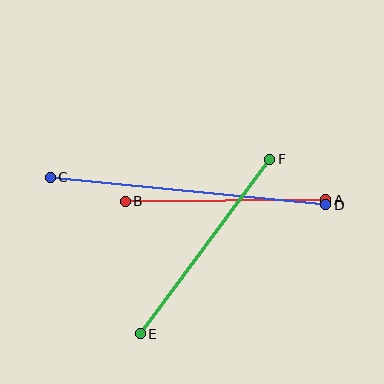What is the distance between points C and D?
The distance is approximately 277 pixels.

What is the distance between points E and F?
The distance is approximately 217 pixels.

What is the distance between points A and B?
The distance is approximately 201 pixels.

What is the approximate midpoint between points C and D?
The midpoint is at approximately (188, 191) pixels.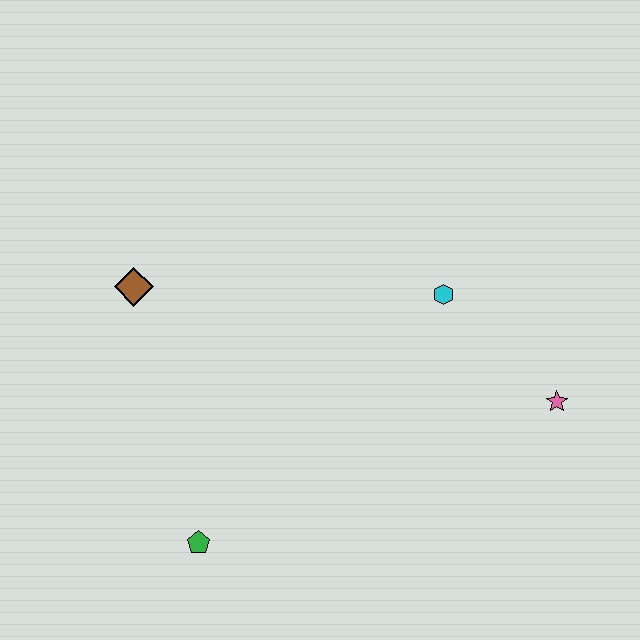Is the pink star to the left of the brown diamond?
No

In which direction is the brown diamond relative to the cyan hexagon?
The brown diamond is to the left of the cyan hexagon.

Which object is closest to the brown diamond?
The green pentagon is closest to the brown diamond.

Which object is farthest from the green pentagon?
The pink star is farthest from the green pentagon.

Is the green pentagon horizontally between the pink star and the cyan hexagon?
No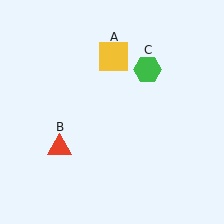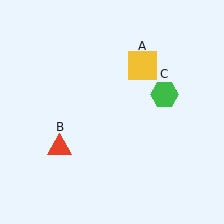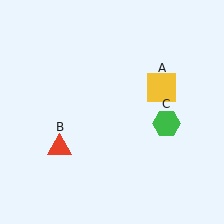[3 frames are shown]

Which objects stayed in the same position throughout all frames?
Red triangle (object B) remained stationary.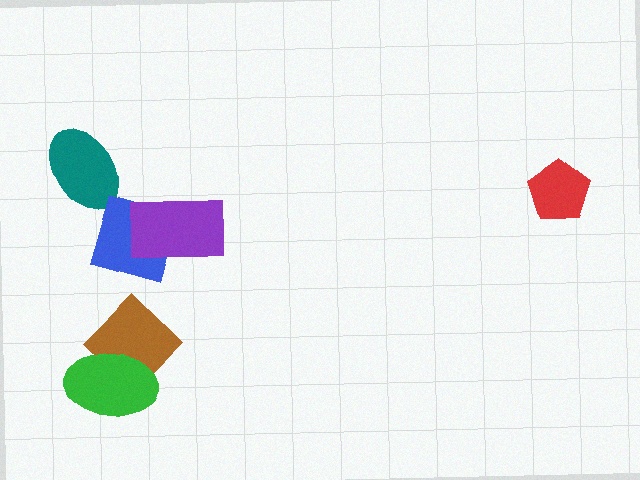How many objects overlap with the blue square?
1 object overlaps with the blue square.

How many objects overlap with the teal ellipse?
0 objects overlap with the teal ellipse.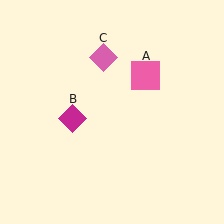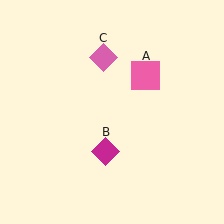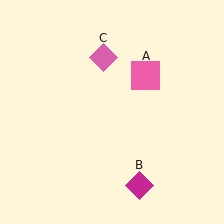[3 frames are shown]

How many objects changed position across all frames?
1 object changed position: magenta diamond (object B).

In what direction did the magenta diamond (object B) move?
The magenta diamond (object B) moved down and to the right.